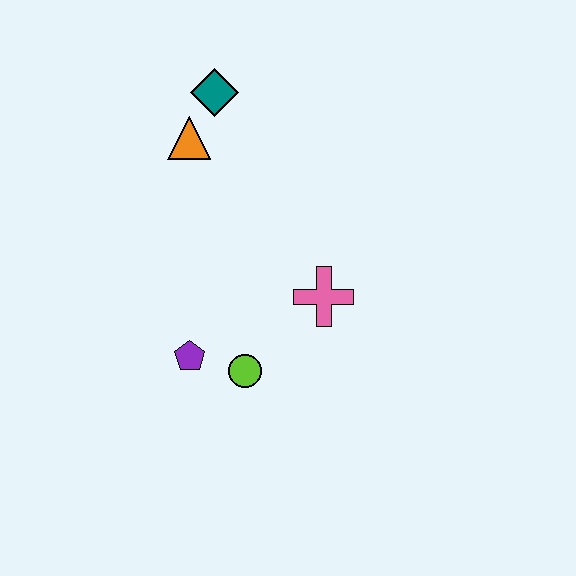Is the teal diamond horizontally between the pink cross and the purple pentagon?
Yes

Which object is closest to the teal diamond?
The orange triangle is closest to the teal diamond.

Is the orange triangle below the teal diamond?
Yes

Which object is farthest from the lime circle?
The teal diamond is farthest from the lime circle.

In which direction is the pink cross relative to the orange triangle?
The pink cross is below the orange triangle.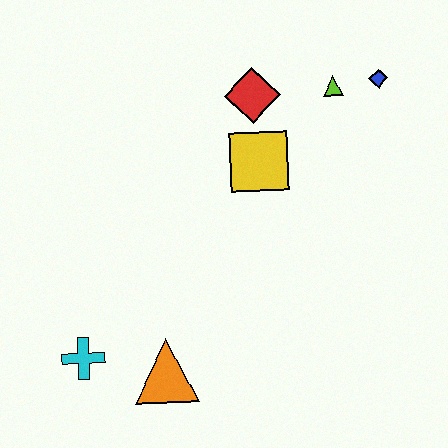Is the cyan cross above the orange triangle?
Yes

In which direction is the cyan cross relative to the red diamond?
The cyan cross is below the red diamond.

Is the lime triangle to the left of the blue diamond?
Yes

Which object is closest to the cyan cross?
The orange triangle is closest to the cyan cross.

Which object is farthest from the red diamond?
The cyan cross is farthest from the red diamond.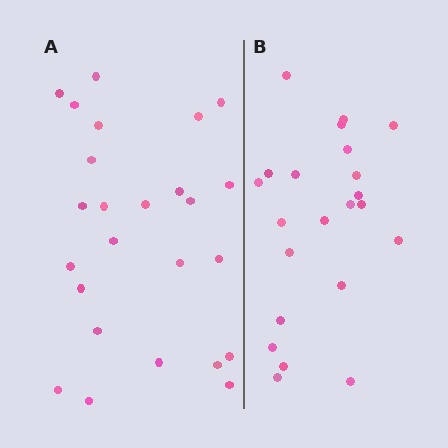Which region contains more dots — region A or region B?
Region A (the left region) has more dots.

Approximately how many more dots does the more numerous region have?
Region A has just a few more — roughly 2 or 3 more dots than region B.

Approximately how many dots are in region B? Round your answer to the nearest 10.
About 20 dots. (The exact count is 22, which rounds to 20.)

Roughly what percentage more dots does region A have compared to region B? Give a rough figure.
About 15% more.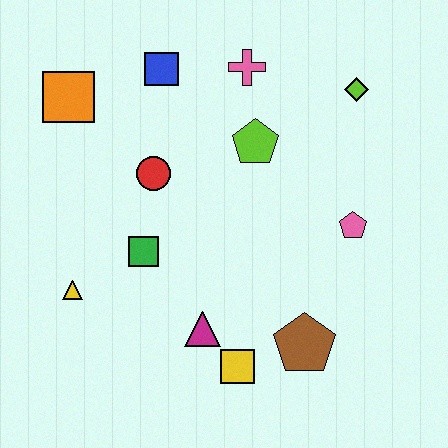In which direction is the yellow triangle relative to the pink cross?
The yellow triangle is below the pink cross.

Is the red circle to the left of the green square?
No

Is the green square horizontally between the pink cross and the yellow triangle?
Yes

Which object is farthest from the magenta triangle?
The lime diamond is farthest from the magenta triangle.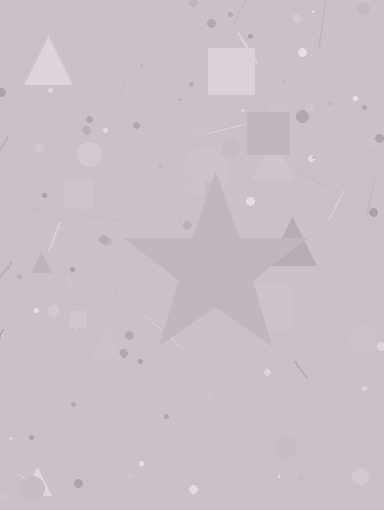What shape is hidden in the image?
A star is hidden in the image.